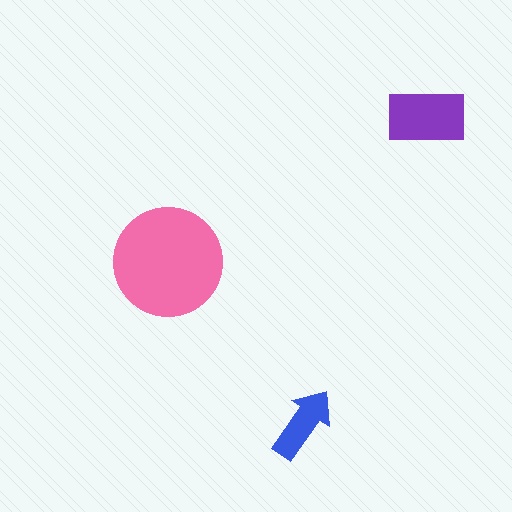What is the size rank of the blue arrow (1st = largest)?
3rd.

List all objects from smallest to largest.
The blue arrow, the purple rectangle, the pink circle.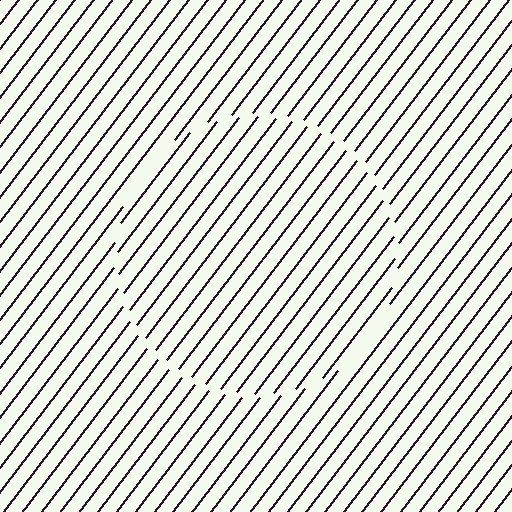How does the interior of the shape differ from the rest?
The interior of the shape contains the same grating, shifted by half a period — the contour is defined by the phase discontinuity where line-ends from the inner and outer gratings abut.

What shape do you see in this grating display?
An illusory circle. The interior of the shape contains the same grating, shifted by half a period — the contour is defined by the phase discontinuity where line-ends from the inner and outer gratings abut.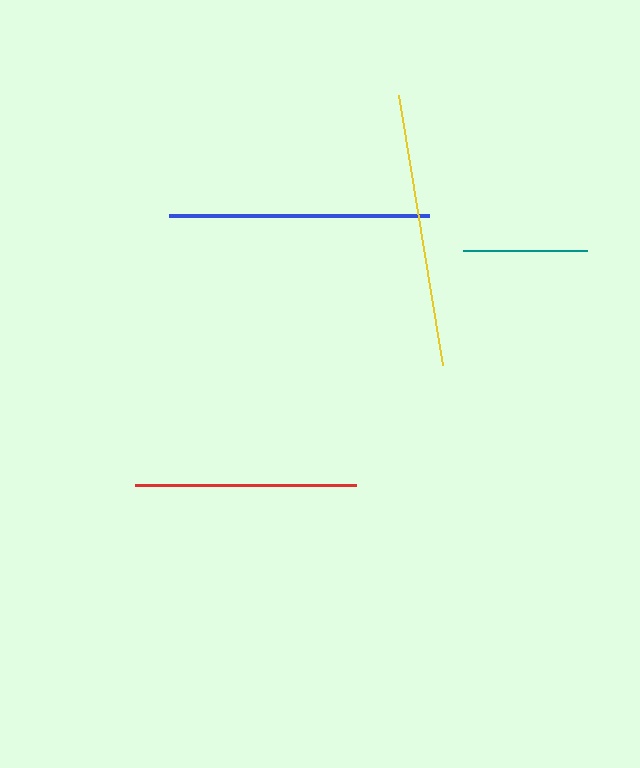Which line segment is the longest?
The yellow line is the longest at approximately 274 pixels.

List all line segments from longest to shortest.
From longest to shortest: yellow, blue, red, teal.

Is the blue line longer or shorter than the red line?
The blue line is longer than the red line.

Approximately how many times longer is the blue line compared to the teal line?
The blue line is approximately 2.1 times the length of the teal line.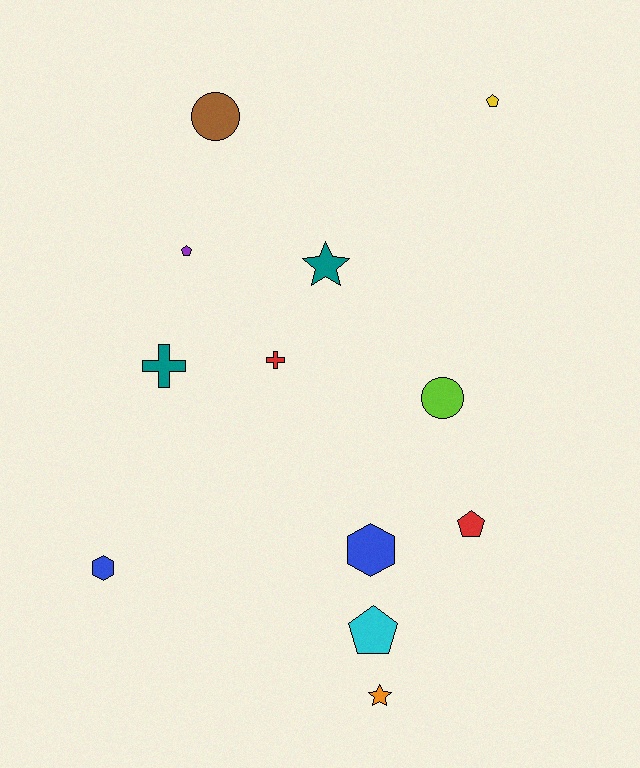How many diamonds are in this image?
There are no diamonds.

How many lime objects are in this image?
There is 1 lime object.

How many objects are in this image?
There are 12 objects.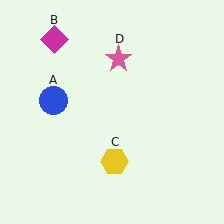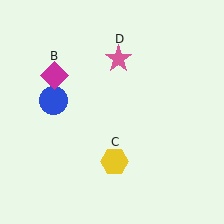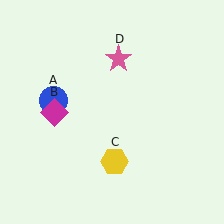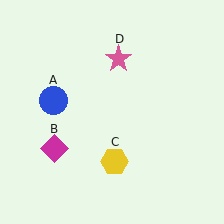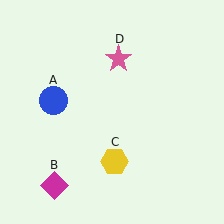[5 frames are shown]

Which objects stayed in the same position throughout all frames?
Blue circle (object A) and yellow hexagon (object C) and pink star (object D) remained stationary.